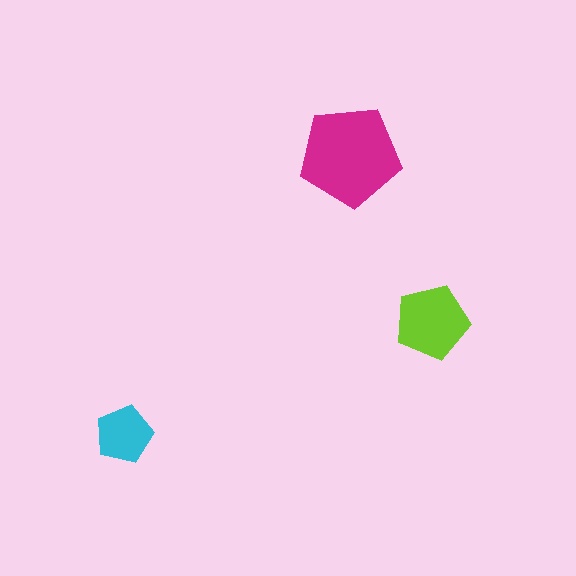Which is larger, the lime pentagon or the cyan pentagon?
The lime one.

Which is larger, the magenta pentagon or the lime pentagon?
The magenta one.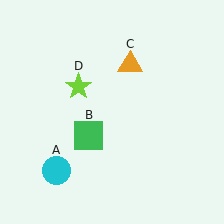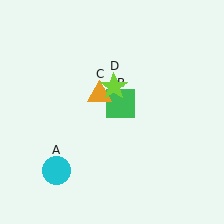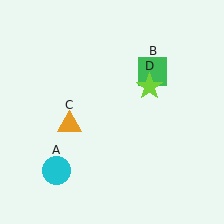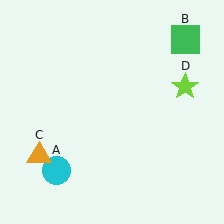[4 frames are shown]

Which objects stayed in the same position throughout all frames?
Cyan circle (object A) remained stationary.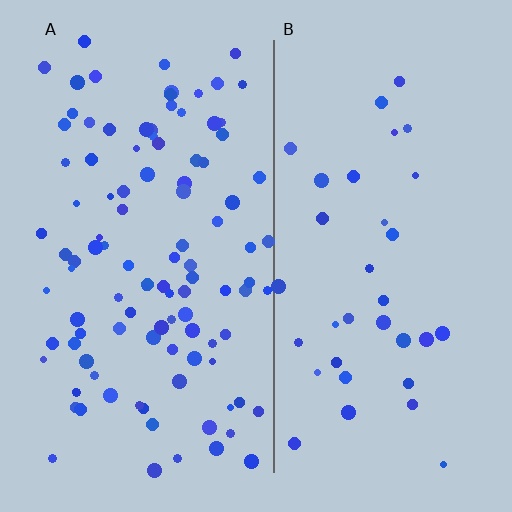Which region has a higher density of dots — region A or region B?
A (the left).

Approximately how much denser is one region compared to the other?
Approximately 3.0× — region A over region B.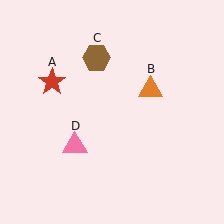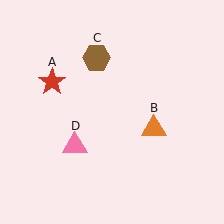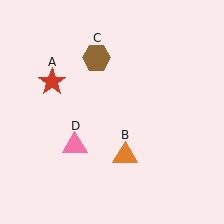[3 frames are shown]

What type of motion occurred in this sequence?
The orange triangle (object B) rotated clockwise around the center of the scene.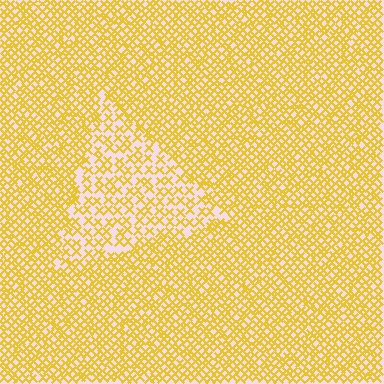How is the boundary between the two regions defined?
The boundary is defined by a change in element density (approximately 1.8x ratio). All elements are the same color, size, and shape.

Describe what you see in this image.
The image contains small yellow elements arranged at two different densities. A triangle-shaped region is visible where the elements are less densely packed than the surrounding area.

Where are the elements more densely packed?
The elements are more densely packed outside the triangle boundary.